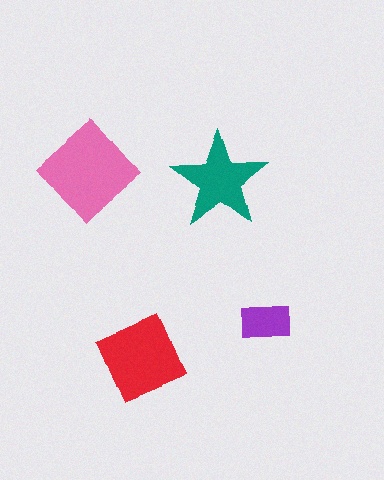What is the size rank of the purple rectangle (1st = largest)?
4th.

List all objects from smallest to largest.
The purple rectangle, the teal star, the red diamond, the pink diamond.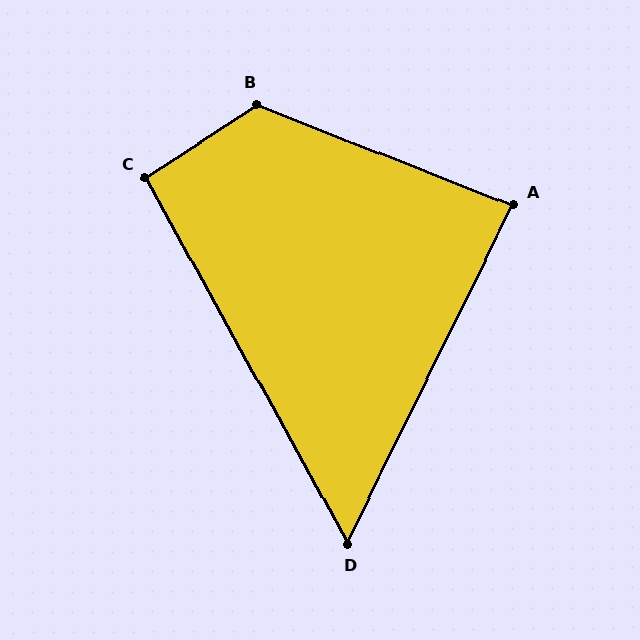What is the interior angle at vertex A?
Approximately 85 degrees (approximately right).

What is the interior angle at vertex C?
Approximately 95 degrees (approximately right).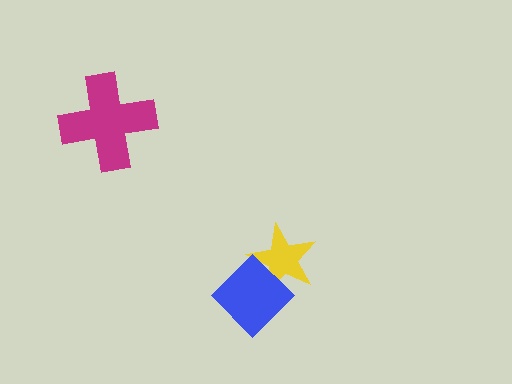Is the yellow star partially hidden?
Yes, it is partially covered by another shape.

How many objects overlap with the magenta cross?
0 objects overlap with the magenta cross.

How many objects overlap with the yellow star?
1 object overlaps with the yellow star.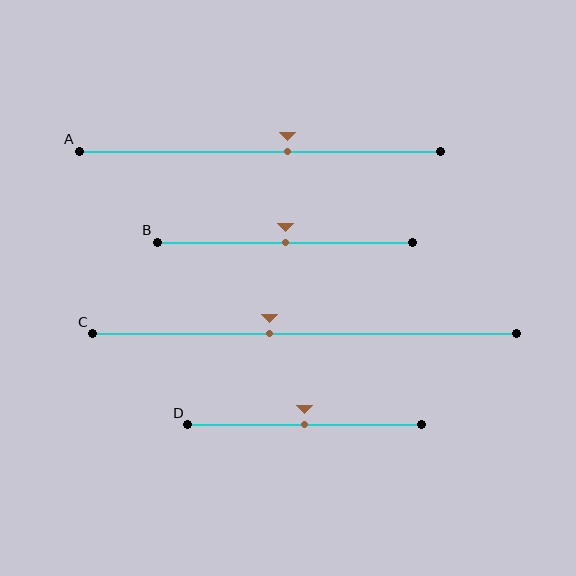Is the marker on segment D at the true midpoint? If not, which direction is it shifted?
Yes, the marker on segment D is at the true midpoint.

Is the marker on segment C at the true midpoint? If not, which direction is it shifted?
No, the marker on segment C is shifted to the left by about 8% of the segment length.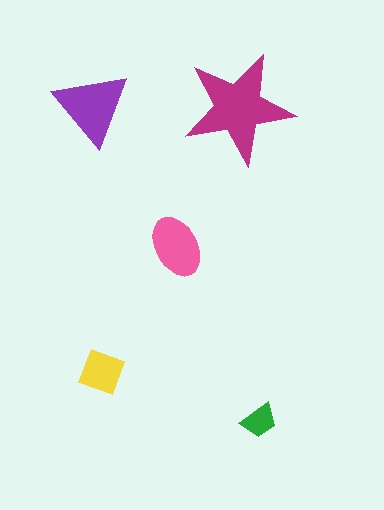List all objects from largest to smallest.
The magenta star, the purple triangle, the pink ellipse, the yellow diamond, the green trapezoid.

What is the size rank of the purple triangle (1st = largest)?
2nd.